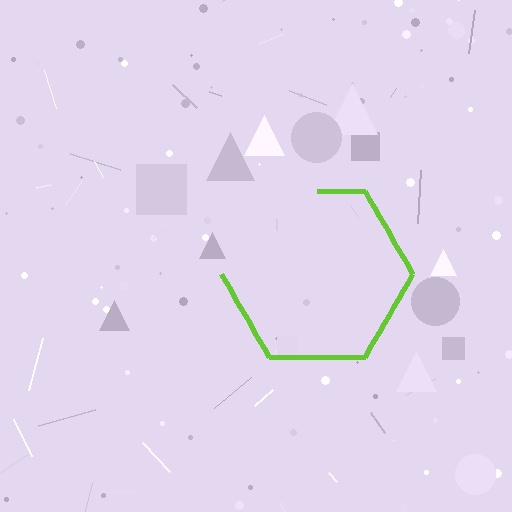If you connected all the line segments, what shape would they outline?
They would outline a hexagon.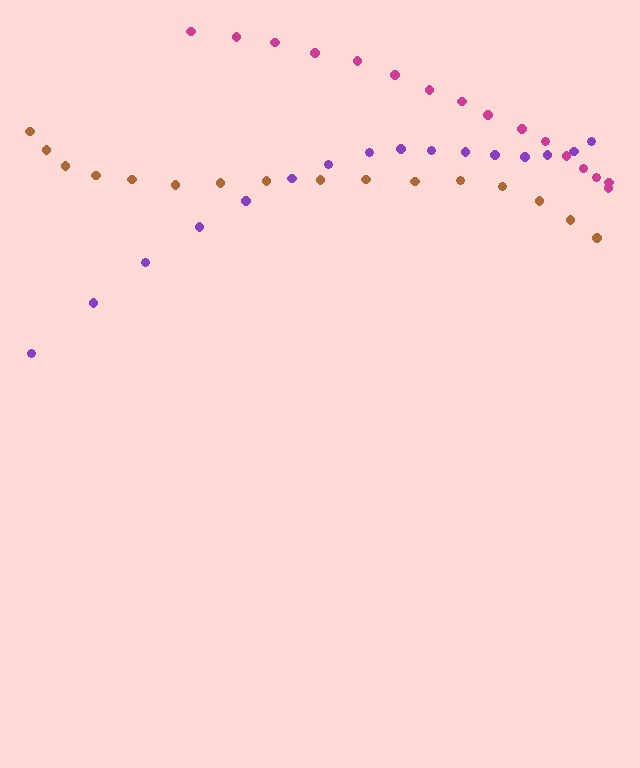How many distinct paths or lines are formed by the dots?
There are 3 distinct paths.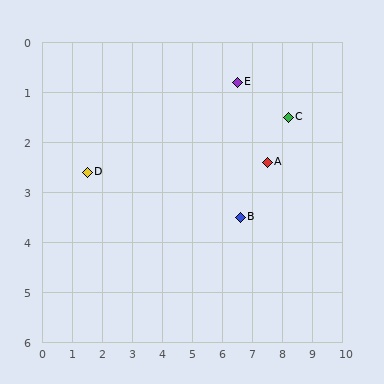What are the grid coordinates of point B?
Point B is at approximately (6.6, 3.5).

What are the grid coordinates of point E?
Point E is at approximately (6.5, 0.8).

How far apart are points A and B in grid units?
Points A and B are about 1.4 grid units apart.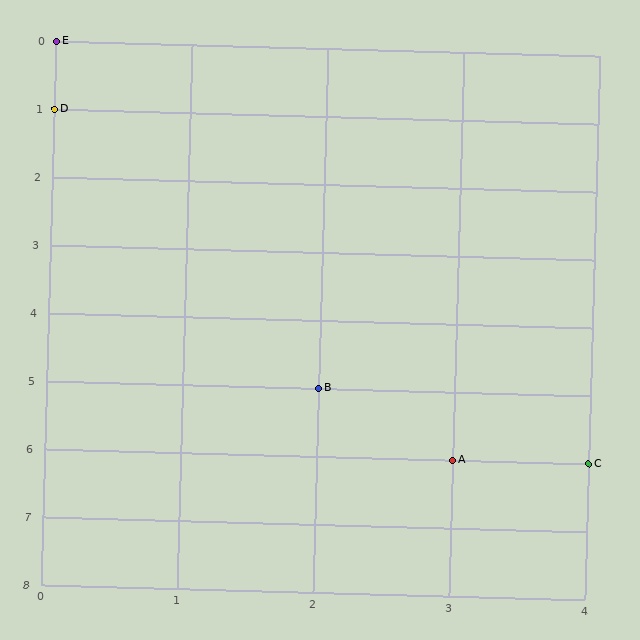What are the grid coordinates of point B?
Point B is at grid coordinates (2, 5).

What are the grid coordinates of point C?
Point C is at grid coordinates (4, 6).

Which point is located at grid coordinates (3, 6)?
Point A is at (3, 6).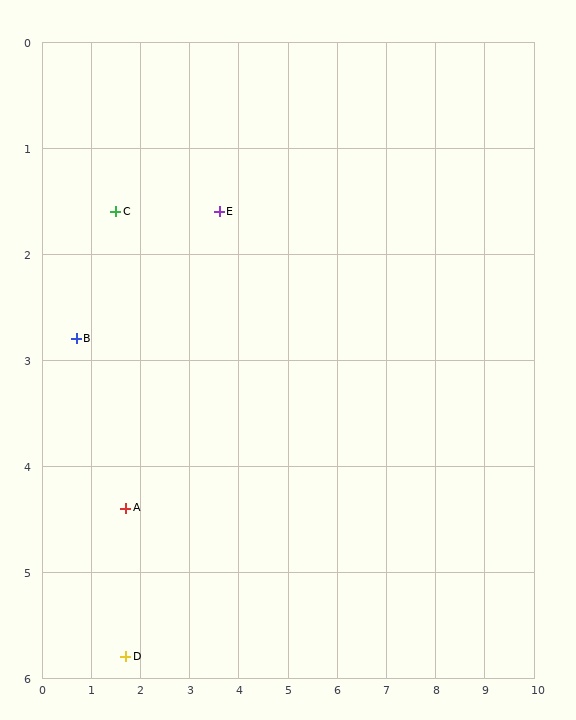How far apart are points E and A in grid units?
Points E and A are about 3.4 grid units apart.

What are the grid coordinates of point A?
Point A is at approximately (1.7, 4.4).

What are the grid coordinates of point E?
Point E is at approximately (3.6, 1.6).